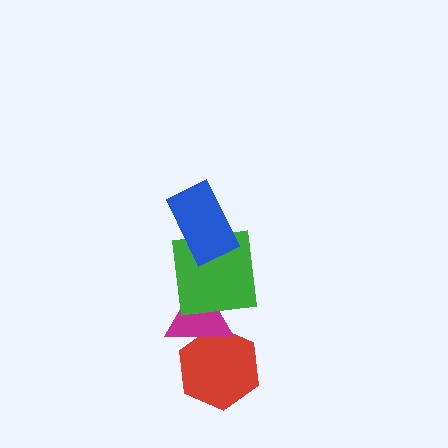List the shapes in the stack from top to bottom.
From top to bottom: the blue rectangle, the green square, the magenta triangle, the red hexagon.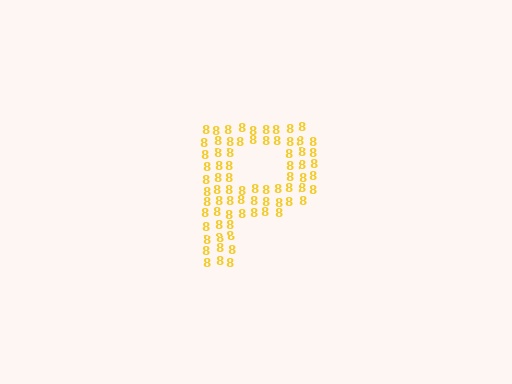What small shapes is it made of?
It is made of small digit 8's.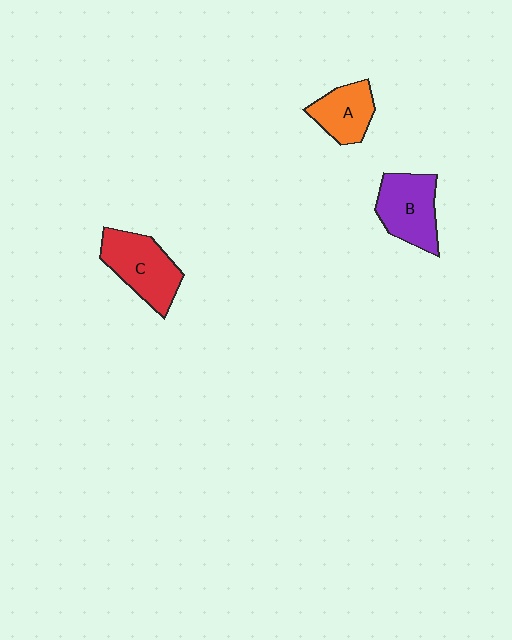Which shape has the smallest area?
Shape A (orange).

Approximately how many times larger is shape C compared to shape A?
Approximately 1.4 times.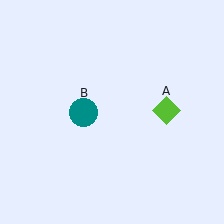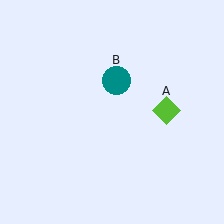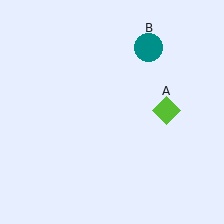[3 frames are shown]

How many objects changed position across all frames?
1 object changed position: teal circle (object B).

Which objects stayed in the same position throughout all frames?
Lime diamond (object A) remained stationary.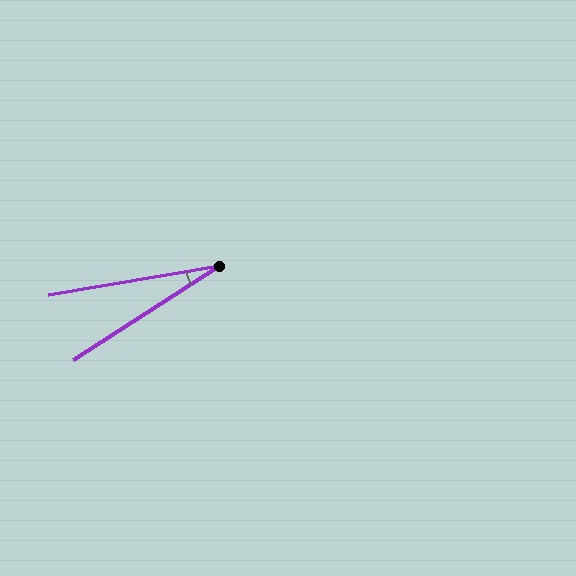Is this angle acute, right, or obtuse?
It is acute.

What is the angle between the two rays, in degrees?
Approximately 23 degrees.